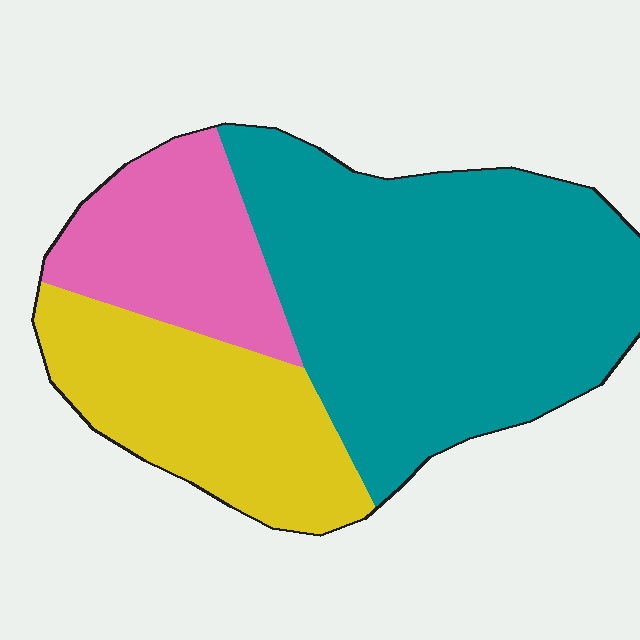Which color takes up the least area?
Pink, at roughly 20%.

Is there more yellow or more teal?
Teal.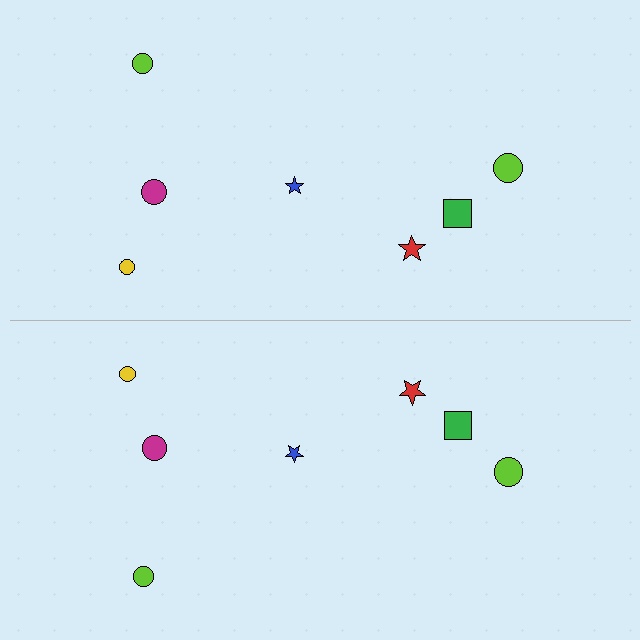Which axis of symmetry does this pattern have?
The pattern has a horizontal axis of symmetry running through the center of the image.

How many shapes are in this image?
There are 14 shapes in this image.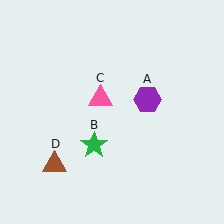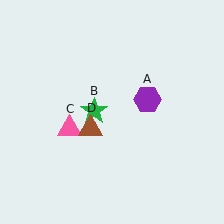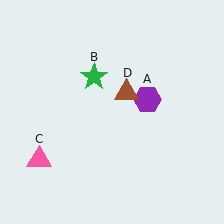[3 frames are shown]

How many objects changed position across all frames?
3 objects changed position: green star (object B), pink triangle (object C), brown triangle (object D).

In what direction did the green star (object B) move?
The green star (object B) moved up.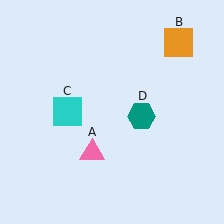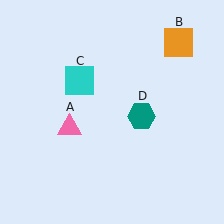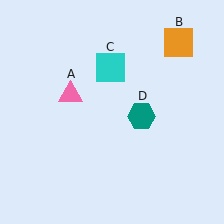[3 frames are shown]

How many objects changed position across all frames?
2 objects changed position: pink triangle (object A), cyan square (object C).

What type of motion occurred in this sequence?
The pink triangle (object A), cyan square (object C) rotated clockwise around the center of the scene.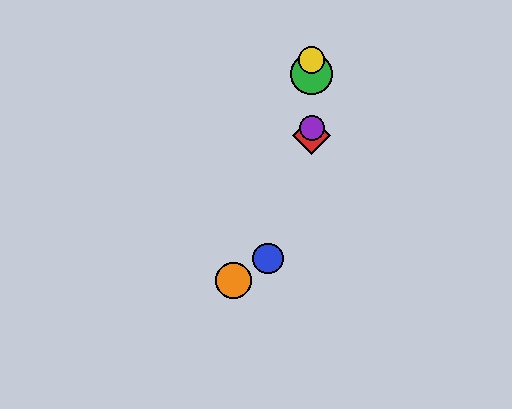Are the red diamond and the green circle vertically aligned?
Yes, both are at x≈312.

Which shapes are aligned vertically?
The red diamond, the green circle, the yellow circle, the purple circle are aligned vertically.